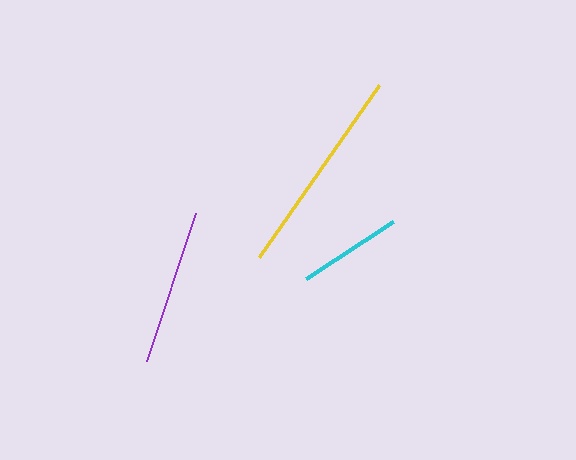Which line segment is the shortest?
The cyan line is the shortest at approximately 104 pixels.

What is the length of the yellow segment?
The yellow segment is approximately 210 pixels long.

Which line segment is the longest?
The yellow line is the longest at approximately 210 pixels.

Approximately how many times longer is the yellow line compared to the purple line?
The yellow line is approximately 1.3 times the length of the purple line.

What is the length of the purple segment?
The purple segment is approximately 155 pixels long.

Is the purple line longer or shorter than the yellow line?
The yellow line is longer than the purple line.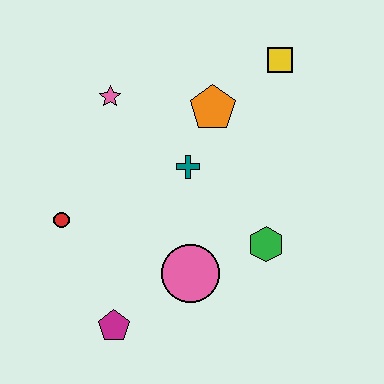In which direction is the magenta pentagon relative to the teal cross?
The magenta pentagon is below the teal cross.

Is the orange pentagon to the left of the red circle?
No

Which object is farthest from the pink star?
The magenta pentagon is farthest from the pink star.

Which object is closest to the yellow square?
The orange pentagon is closest to the yellow square.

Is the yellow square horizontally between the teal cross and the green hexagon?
No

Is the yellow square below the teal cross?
No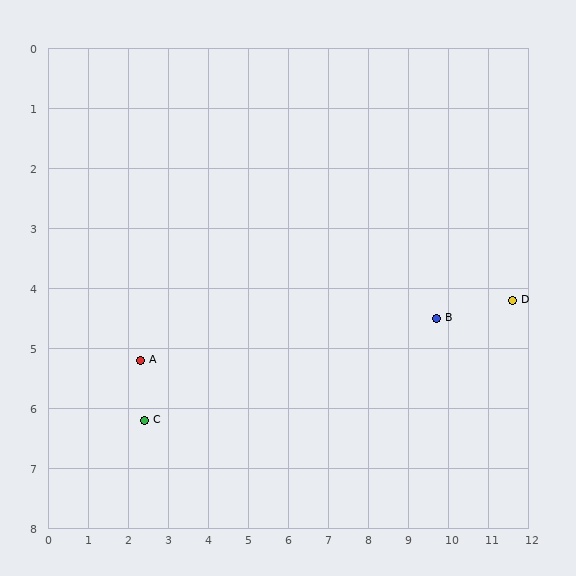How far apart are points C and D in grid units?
Points C and D are about 9.4 grid units apart.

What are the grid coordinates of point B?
Point B is at approximately (9.7, 4.5).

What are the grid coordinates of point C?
Point C is at approximately (2.4, 6.2).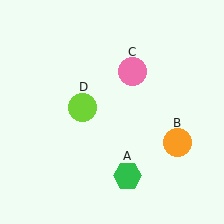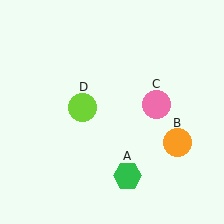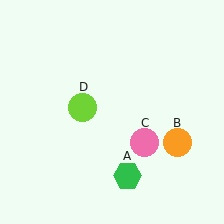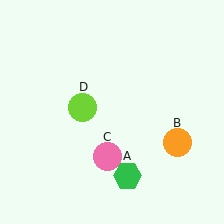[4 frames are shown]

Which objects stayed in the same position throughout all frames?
Green hexagon (object A) and orange circle (object B) and lime circle (object D) remained stationary.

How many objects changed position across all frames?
1 object changed position: pink circle (object C).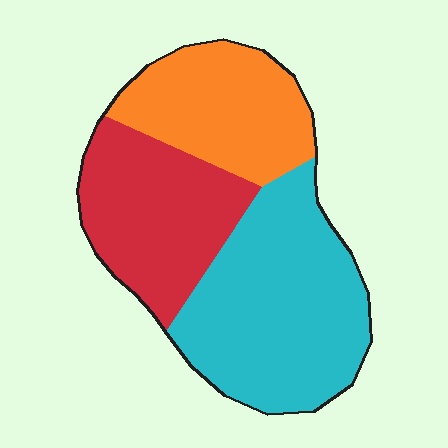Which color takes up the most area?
Cyan, at roughly 45%.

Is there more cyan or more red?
Cyan.